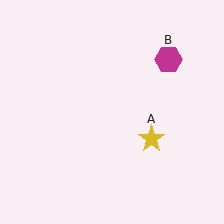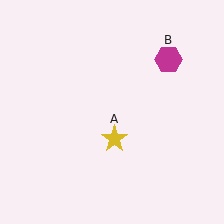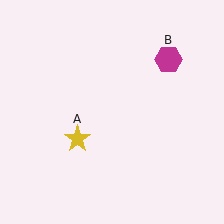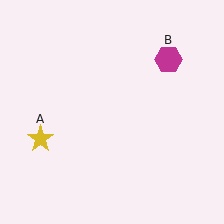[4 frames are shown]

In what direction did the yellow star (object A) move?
The yellow star (object A) moved left.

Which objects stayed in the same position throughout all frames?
Magenta hexagon (object B) remained stationary.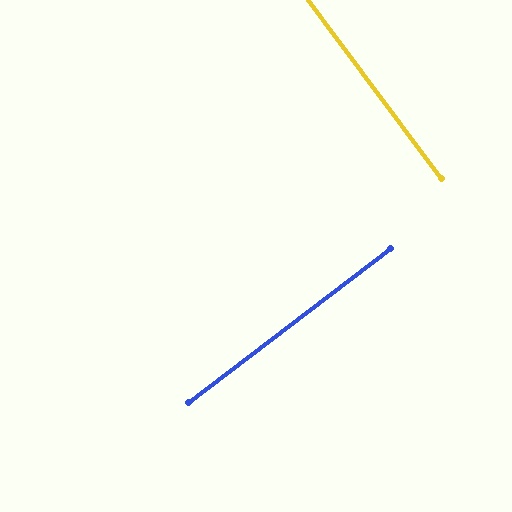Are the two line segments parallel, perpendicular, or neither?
Perpendicular — they meet at approximately 89°.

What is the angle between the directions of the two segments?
Approximately 89 degrees.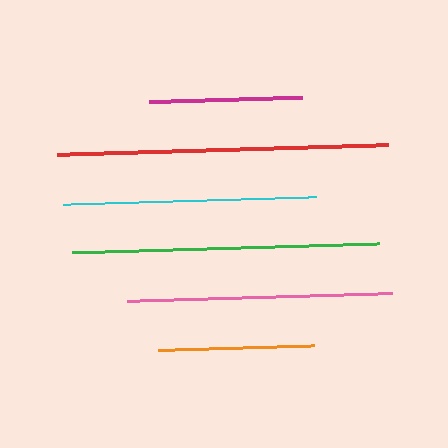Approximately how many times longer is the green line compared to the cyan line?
The green line is approximately 1.2 times the length of the cyan line.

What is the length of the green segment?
The green segment is approximately 308 pixels long.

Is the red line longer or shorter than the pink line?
The red line is longer than the pink line.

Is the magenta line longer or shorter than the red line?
The red line is longer than the magenta line.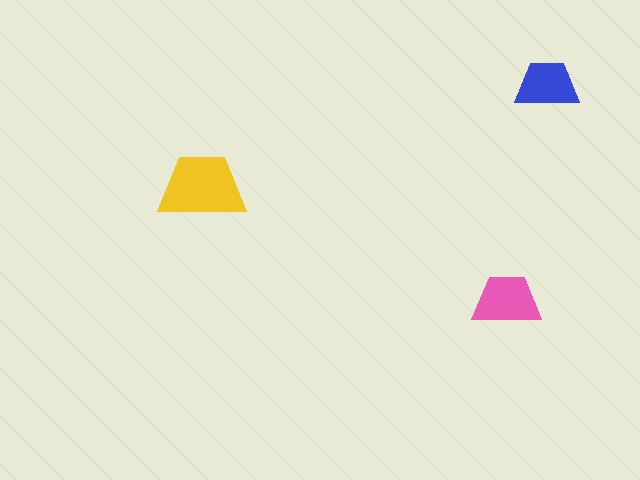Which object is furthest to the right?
The blue trapezoid is rightmost.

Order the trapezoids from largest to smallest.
the yellow one, the pink one, the blue one.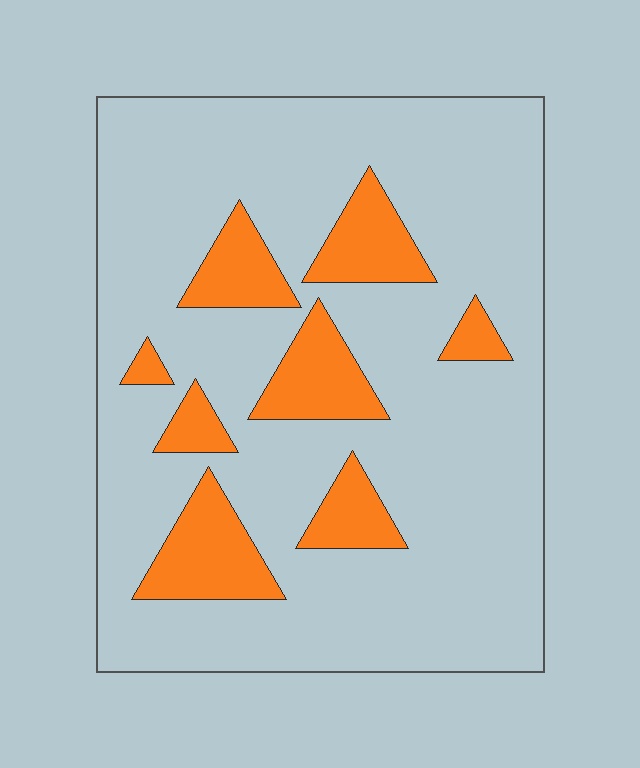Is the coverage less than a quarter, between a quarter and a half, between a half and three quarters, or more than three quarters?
Less than a quarter.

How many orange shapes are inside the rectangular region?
8.